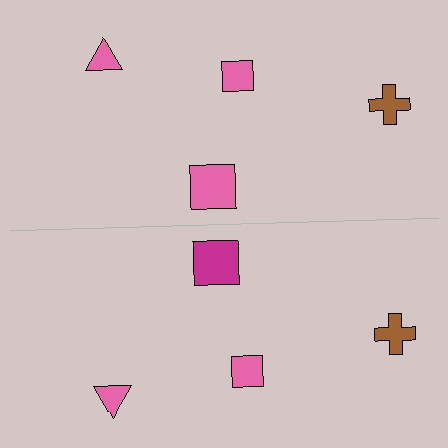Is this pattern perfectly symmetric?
No, the pattern is not perfectly symmetric. The magenta square on the bottom side breaks the symmetry — its mirror counterpart is pink.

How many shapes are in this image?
There are 8 shapes in this image.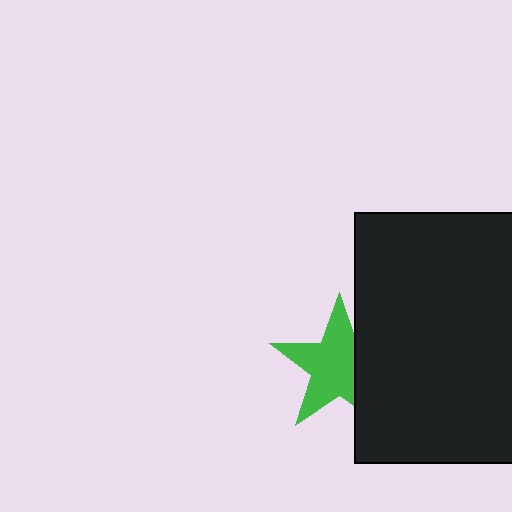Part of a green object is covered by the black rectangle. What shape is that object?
It is a star.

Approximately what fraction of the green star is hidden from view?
Roughly 30% of the green star is hidden behind the black rectangle.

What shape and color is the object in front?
The object in front is a black rectangle.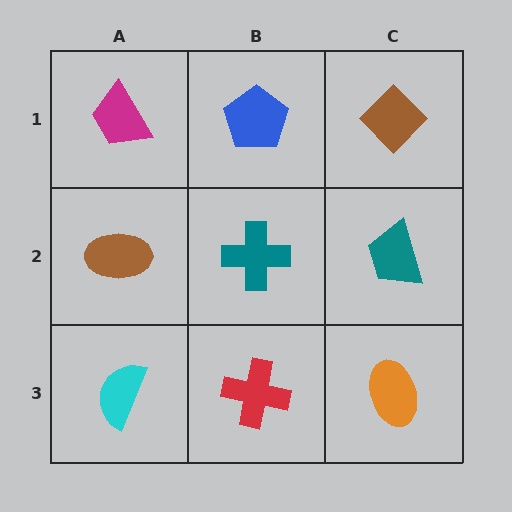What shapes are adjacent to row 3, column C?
A teal trapezoid (row 2, column C), a red cross (row 3, column B).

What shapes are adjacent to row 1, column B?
A teal cross (row 2, column B), a magenta trapezoid (row 1, column A), a brown diamond (row 1, column C).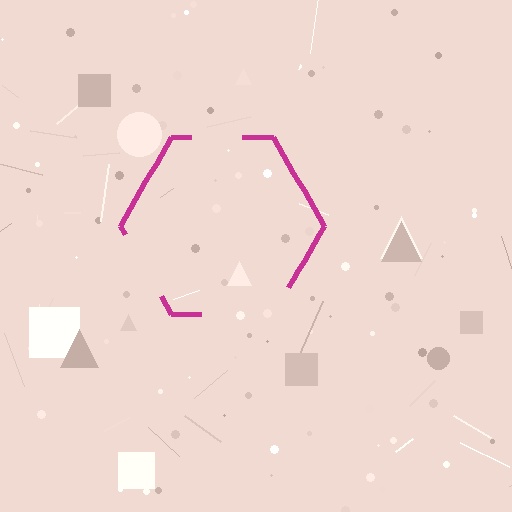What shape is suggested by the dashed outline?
The dashed outline suggests a hexagon.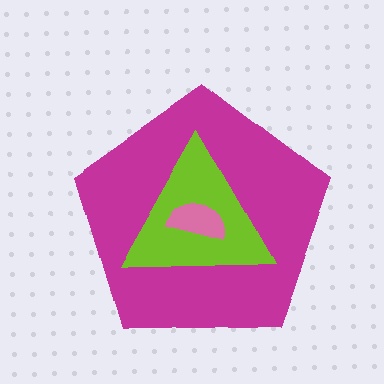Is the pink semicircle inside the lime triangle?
Yes.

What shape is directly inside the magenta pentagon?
The lime triangle.